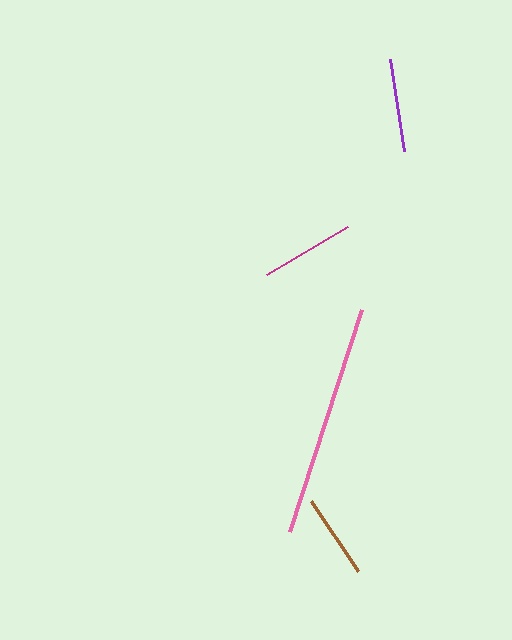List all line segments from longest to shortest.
From longest to shortest: pink, magenta, purple, brown.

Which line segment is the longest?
The pink line is the longest at approximately 234 pixels.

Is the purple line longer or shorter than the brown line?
The purple line is longer than the brown line.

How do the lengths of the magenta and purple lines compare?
The magenta and purple lines are approximately the same length.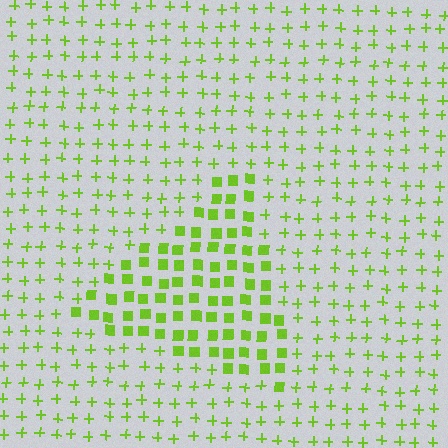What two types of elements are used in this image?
The image uses squares inside the triangle region and plus signs outside it.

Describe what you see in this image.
The image is filled with small lime elements arranged in a uniform grid. A triangle-shaped region contains squares, while the surrounding area contains plus signs. The boundary is defined purely by the change in element shape.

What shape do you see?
I see a triangle.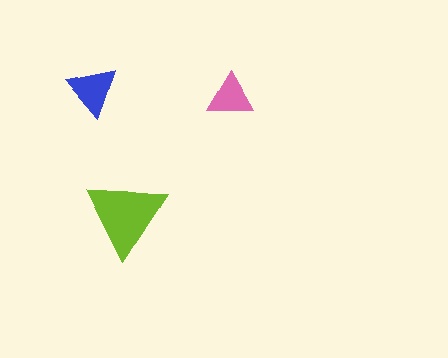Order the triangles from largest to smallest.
the lime one, the blue one, the pink one.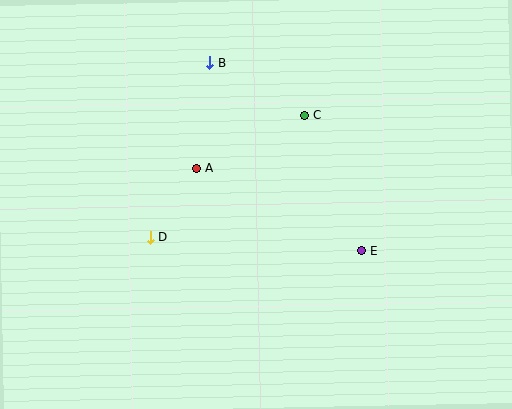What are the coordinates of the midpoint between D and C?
The midpoint between D and C is at (227, 176).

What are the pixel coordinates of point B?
Point B is at (210, 62).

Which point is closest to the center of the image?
Point A at (197, 168) is closest to the center.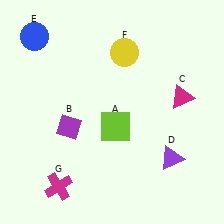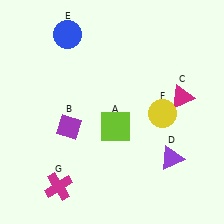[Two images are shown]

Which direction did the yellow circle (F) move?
The yellow circle (F) moved down.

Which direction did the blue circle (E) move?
The blue circle (E) moved right.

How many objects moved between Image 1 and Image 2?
2 objects moved between the two images.